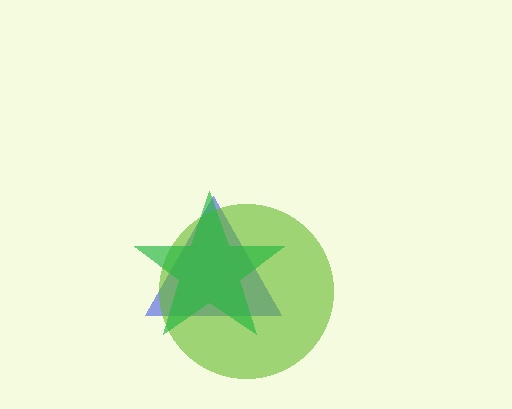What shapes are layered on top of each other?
The layered shapes are: a blue triangle, a lime circle, a green star.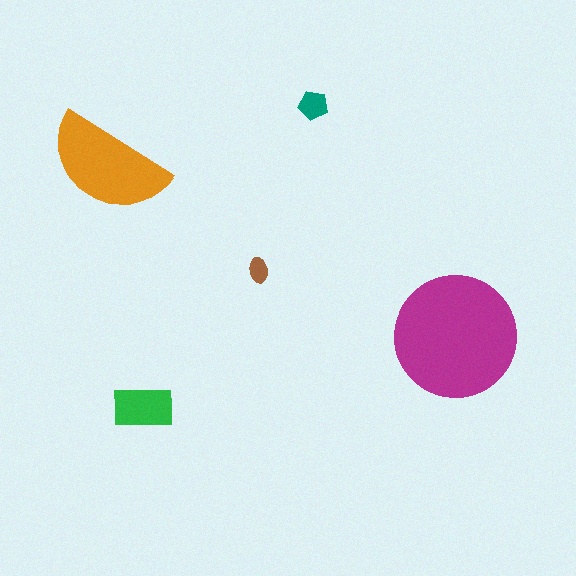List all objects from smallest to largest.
The brown ellipse, the teal pentagon, the green rectangle, the orange semicircle, the magenta circle.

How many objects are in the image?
There are 5 objects in the image.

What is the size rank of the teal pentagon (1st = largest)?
4th.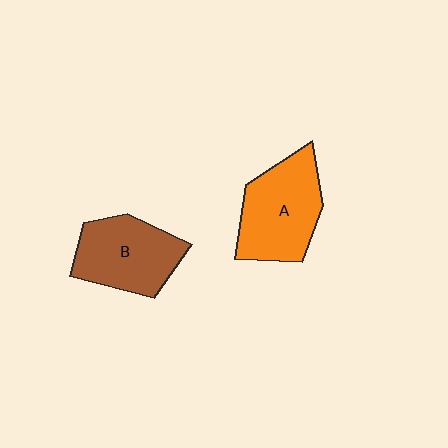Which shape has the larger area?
Shape A (orange).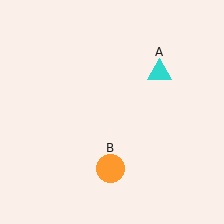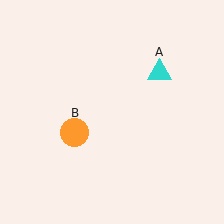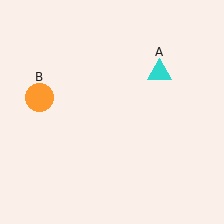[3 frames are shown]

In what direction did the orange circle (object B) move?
The orange circle (object B) moved up and to the left.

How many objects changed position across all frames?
1 object changed position: orange circle (object B).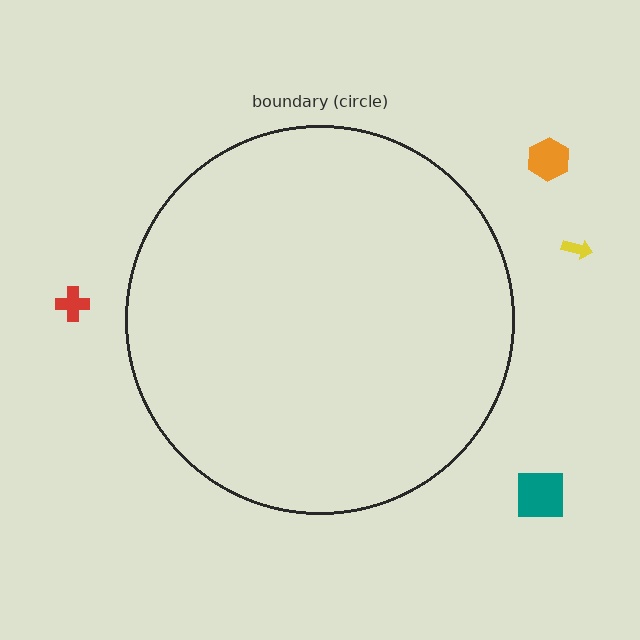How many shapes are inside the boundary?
0 inside, 4 outside.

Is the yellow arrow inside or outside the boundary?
Outside.